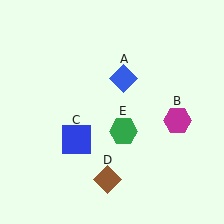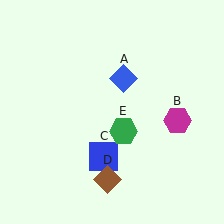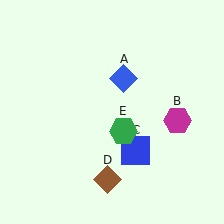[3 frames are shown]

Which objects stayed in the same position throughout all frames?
Blue diamond (object A) and magenta hexagon (object B) and brown diamond (object D) and green hexagon (object E) remained stationary.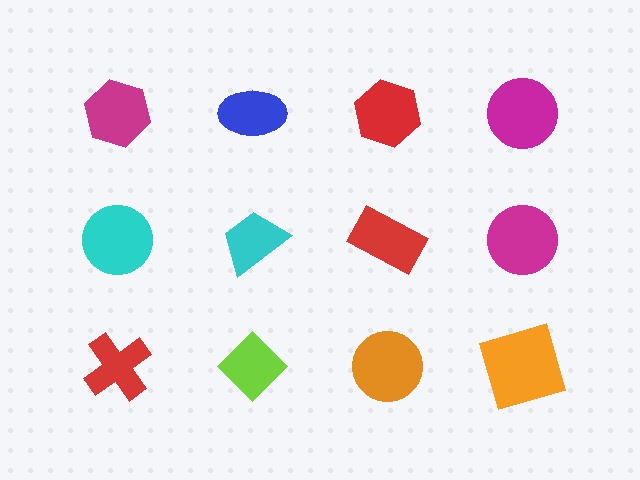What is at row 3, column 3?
An orange circle.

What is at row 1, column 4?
A magenta circle.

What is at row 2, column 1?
A cyan circle.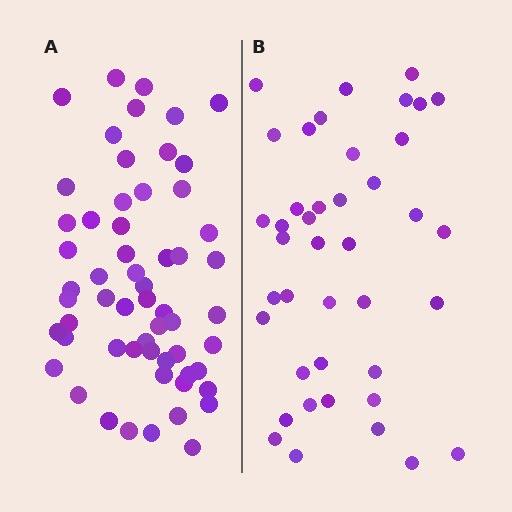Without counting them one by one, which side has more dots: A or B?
Region A (the left region) has more dots.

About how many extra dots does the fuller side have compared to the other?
Region A has approximately 15 more dots than region B.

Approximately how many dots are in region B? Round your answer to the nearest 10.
About 40 dots. (The exact count is 41, which rounds to 40.)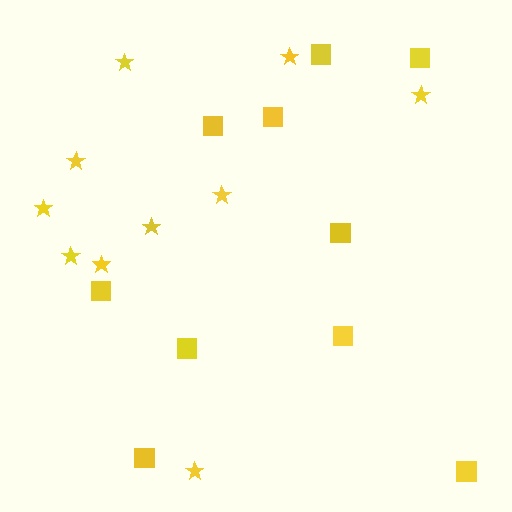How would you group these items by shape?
There are 2 groups: one group of squares (10) and one group of stars (10).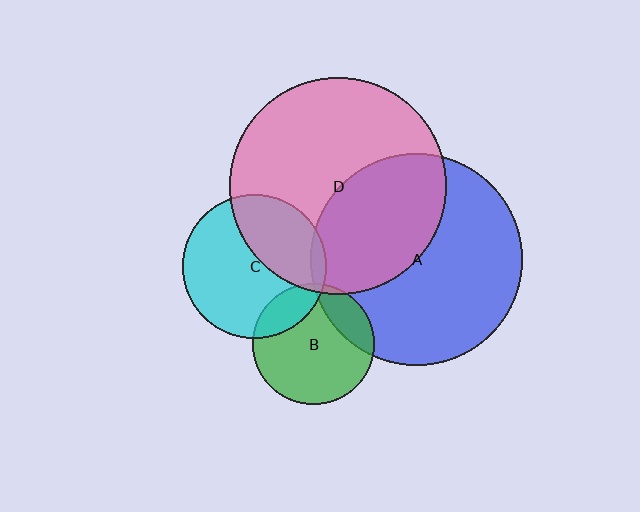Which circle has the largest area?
Circle D (pink).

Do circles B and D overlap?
Yes.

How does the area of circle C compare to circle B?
Approximately 1.4 times.